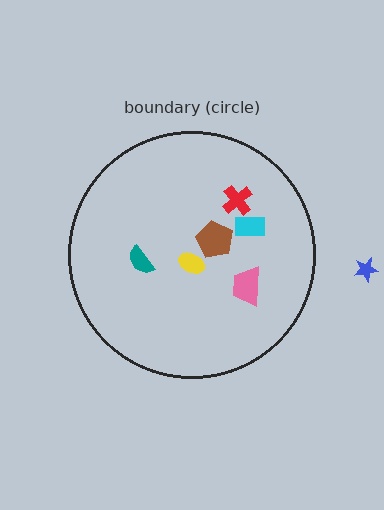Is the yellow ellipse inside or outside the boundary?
Inside.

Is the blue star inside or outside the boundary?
Outside.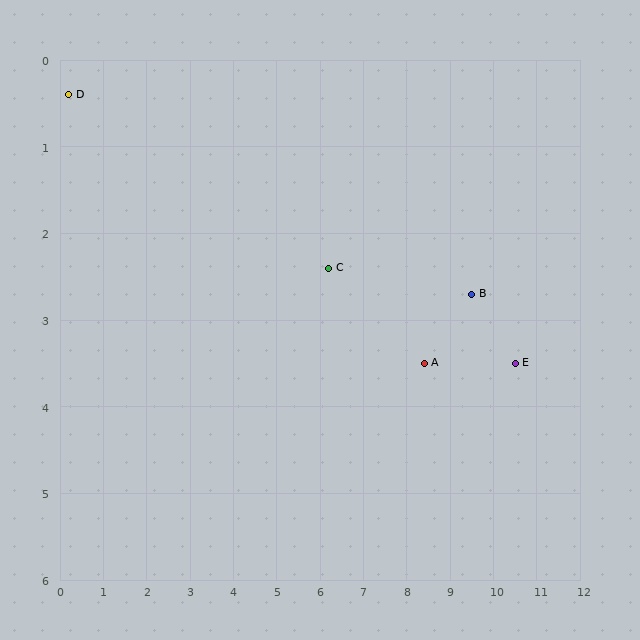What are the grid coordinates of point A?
Point A is at approximately (8.4, 3.5).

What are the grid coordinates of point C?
Point C is at approximately (6.2, 2.4).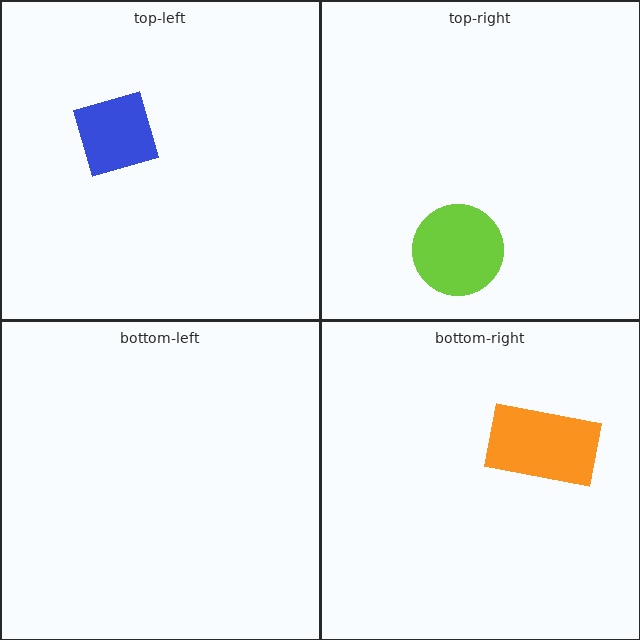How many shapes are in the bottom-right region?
1.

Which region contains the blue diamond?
The top-left region.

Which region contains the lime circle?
The top-right region.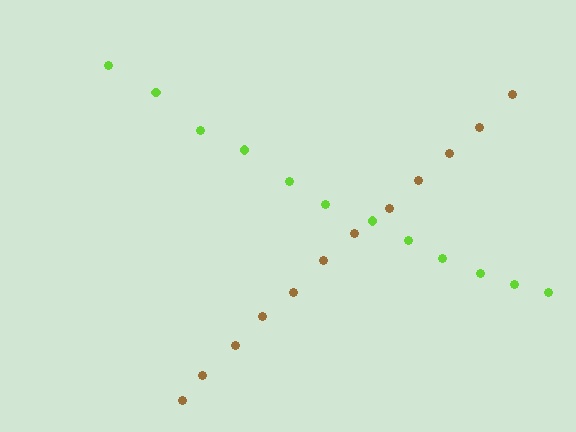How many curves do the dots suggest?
There are 2 distinct paths.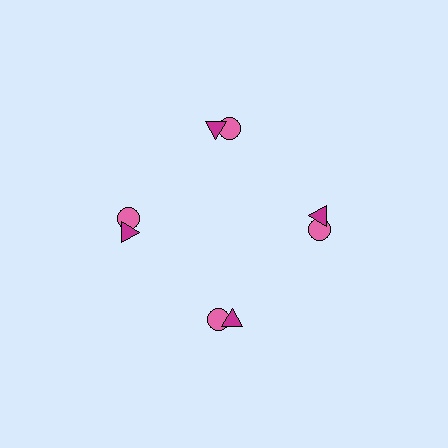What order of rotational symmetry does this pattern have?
This pattern has 4-fold rotational symmetry.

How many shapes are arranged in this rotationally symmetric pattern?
There are 8 shapes, arranged in 4 groups of 2.